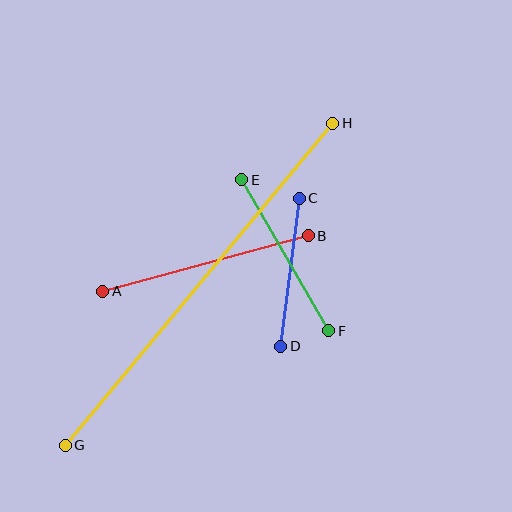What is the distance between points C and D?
The distance is approximately 149 pixels.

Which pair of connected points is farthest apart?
Points G and H are farthest apart.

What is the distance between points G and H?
The distance is approximately 419 pixels.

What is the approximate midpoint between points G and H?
The midpoint is at approximately (199, 284) pixels.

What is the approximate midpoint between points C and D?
The midpoint is at approximately (290, 272) pixels.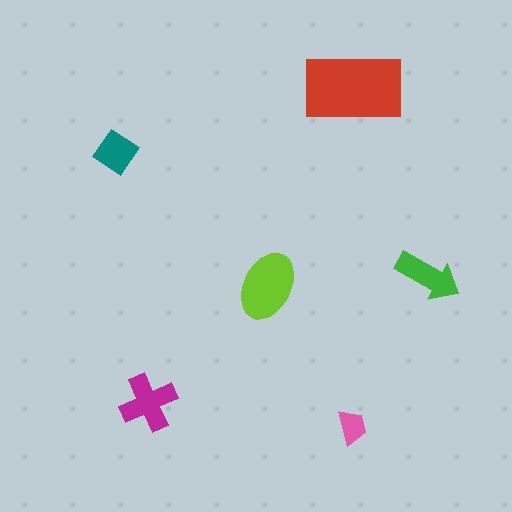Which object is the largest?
The red rectangle.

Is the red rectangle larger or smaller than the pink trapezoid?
Larger.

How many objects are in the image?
There are 6 objects in the image.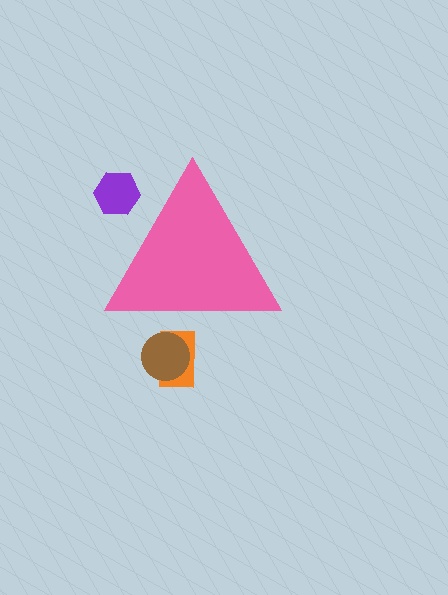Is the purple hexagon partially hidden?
Yes, the purple hexagon is partially hidden behind the pink triangle.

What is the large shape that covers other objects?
A pink triangle.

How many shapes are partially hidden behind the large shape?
3 shapes are partially hidden.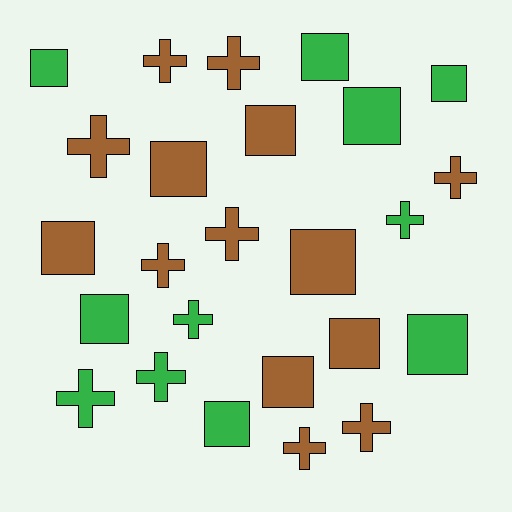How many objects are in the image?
There are 25 objects.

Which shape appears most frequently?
Square, with 13 objects.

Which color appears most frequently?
Brown, with 14 objects.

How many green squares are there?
There are 7 green squares.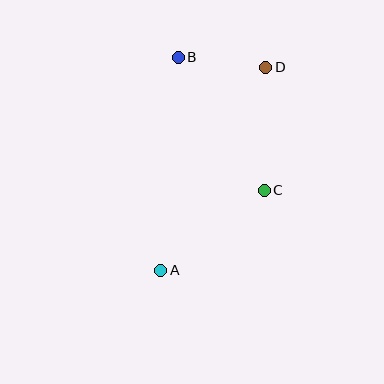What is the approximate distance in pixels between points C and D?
The distance between C and D is approximately 123 pixels.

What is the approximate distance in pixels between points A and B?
The distance between A and B is approximately 213 pixels.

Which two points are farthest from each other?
Points A and D are farthest from each other.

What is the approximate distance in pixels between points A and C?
The distance between A and C is approximately 131 pixels.